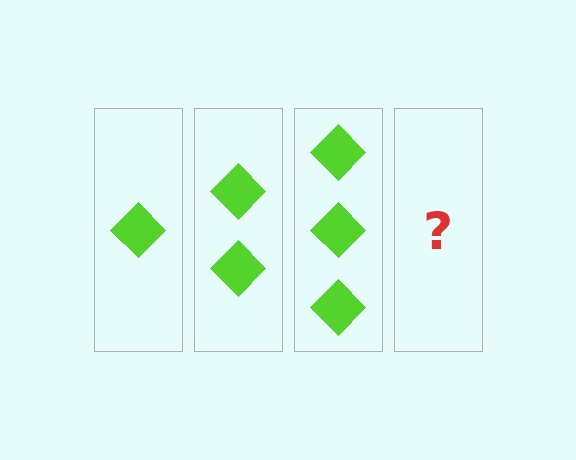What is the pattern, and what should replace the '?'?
The pattern is that each step adds one more diamond. The '?' should be 4 diamonds.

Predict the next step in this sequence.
The next step is 4 diamonds.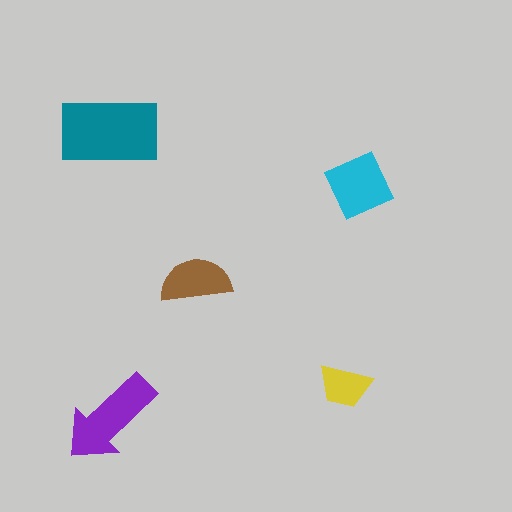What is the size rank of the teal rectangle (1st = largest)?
1st.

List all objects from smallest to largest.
The yellow trapezoid, the brown semicircle, the cyan diamond, the purple arrow, the teal rectangle.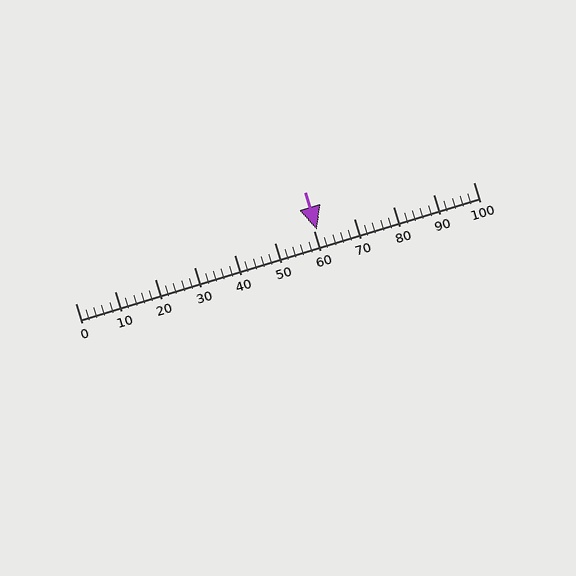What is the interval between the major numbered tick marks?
The major tick marks are spaced 10 units apart.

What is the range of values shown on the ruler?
The ruler shows values from 0 to 100.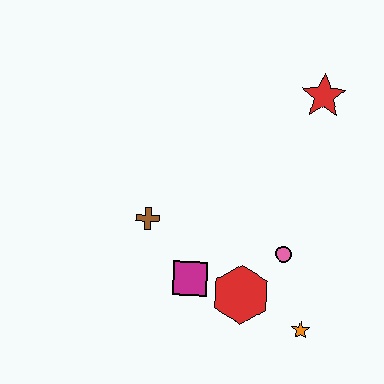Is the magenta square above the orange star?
Yes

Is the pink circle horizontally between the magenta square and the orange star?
Yes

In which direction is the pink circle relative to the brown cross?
The pink circle is to the right of the brown cross.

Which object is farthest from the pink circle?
The red star is farthest from the pink circle.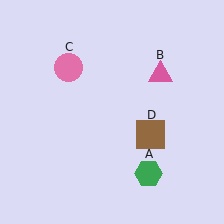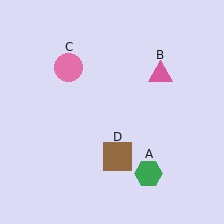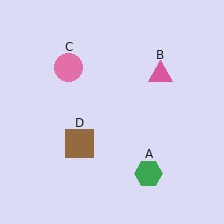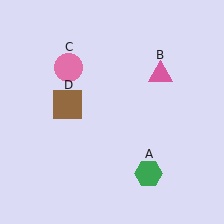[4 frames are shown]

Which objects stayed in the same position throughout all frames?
Green hexagon (object A) and pink triangle (object B) and pink circle (object C) remained stationary.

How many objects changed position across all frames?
1 object changed position: brown square (object D).